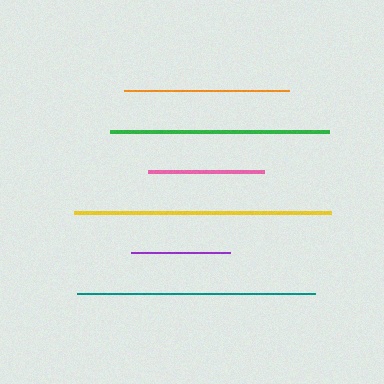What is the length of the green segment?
The green segment is approximately 218 pixels long.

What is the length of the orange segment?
The orange segment is approximately 165 pixels long.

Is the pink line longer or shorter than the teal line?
The teal line is longer than the pink line.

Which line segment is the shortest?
The purple line is the shortest at approximately 98 pixels.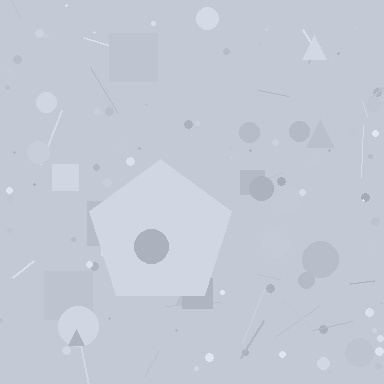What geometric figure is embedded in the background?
A pentagon is embedded in the background.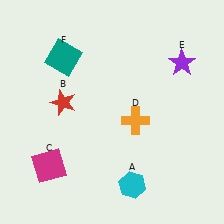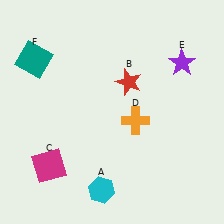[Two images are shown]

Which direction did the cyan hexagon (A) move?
The cyan hexagon (A) moved left.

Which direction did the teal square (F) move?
The teal square (F) moved left.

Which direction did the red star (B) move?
The red star (B) moved right.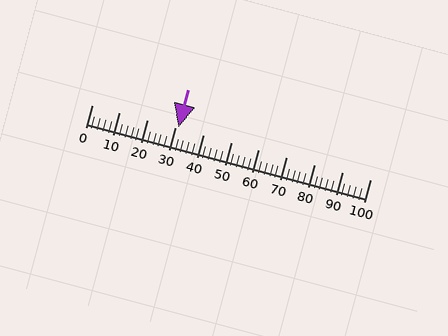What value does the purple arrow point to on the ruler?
The purple arrow points to approximately 31.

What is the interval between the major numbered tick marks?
The major tick marks are spaced 10 units apart.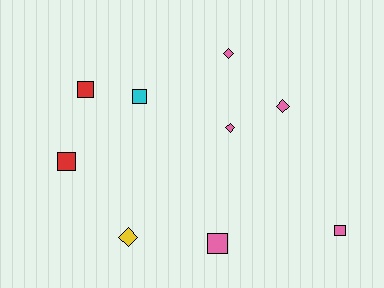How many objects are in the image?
There are 9 objects.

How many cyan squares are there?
There is 1 cyan square.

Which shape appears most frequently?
Square, with 5 objects.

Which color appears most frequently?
Pink, with 5 objects.